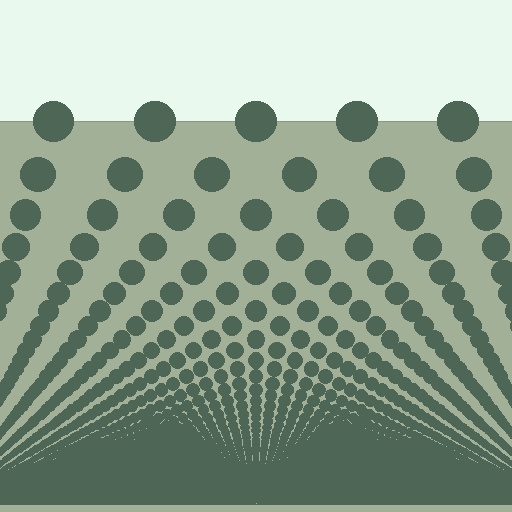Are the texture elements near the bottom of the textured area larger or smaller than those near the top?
Smaller. The gradient is inverted — elements near the bottom are smaller and denser.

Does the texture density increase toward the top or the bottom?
Density increases toward the bottom.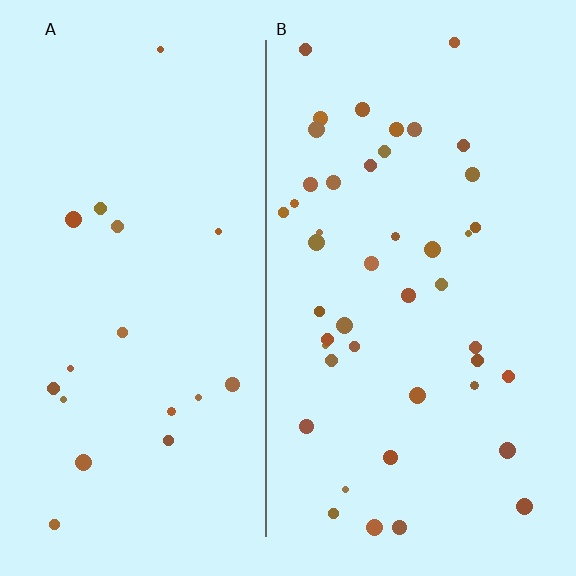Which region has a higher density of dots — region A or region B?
B (the right).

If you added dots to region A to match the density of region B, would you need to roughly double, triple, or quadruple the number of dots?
Approximately double.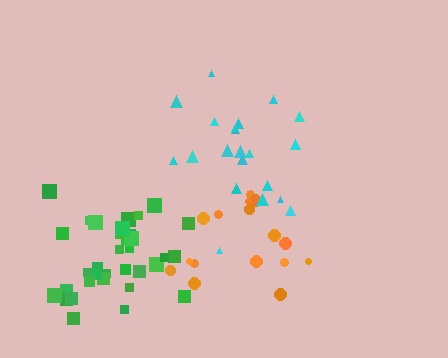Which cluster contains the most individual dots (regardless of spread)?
Green (34).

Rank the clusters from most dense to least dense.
green, cyan, orange.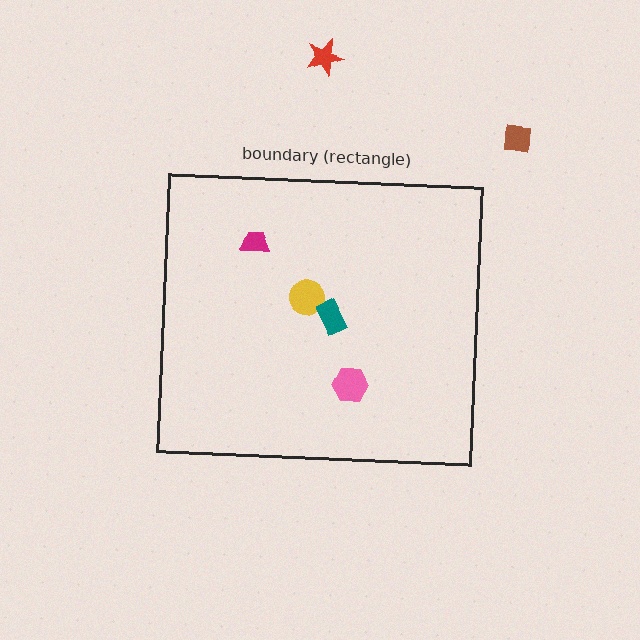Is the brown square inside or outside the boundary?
Outside.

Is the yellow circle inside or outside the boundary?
Inside.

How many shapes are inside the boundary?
4 inside, 2 outside.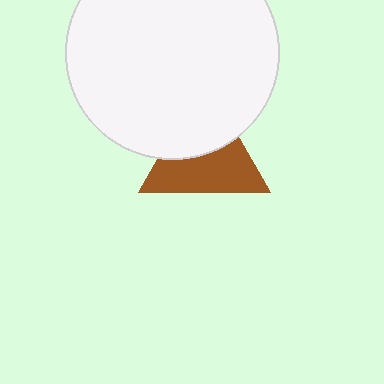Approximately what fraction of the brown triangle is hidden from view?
Roughly 43% of the brown triangle is hidden behind the white circle.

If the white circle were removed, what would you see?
You would see the complete brown triangle.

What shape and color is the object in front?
The object in front is a white circle.